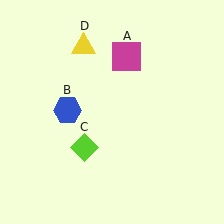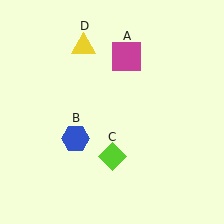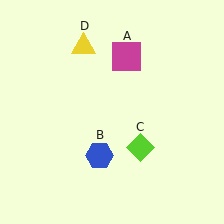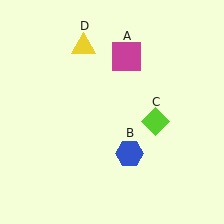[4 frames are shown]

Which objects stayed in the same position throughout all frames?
Magenta square (object A) and yellow triangle (object D) remained stationary.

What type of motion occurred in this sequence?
The blue hexagon (object B), lime diamond (object C) rotated counterclockwise around the center of the scene.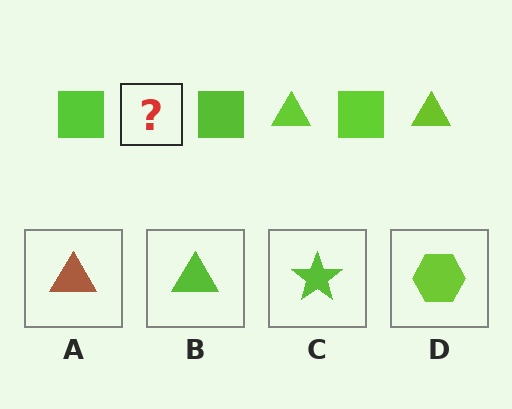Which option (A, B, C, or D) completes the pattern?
B.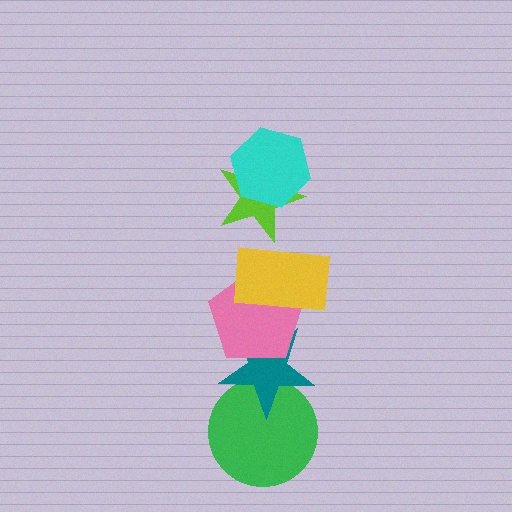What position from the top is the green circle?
The green circle is 6th from the top.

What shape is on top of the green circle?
The teal star is on top of the green circle.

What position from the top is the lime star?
The lime star is 2nd from the top.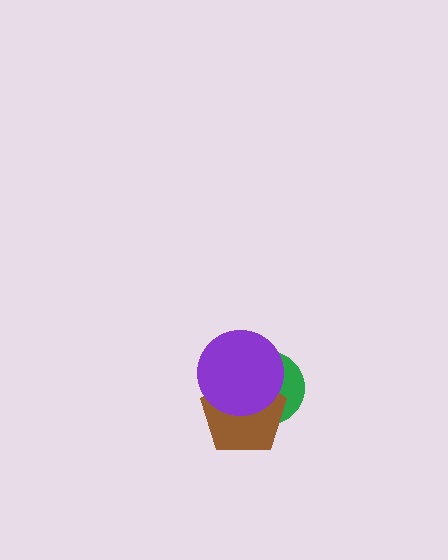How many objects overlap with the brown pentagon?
2 objects overlap with the brown pentagon.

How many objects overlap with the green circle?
2 objects overlap with the green circle.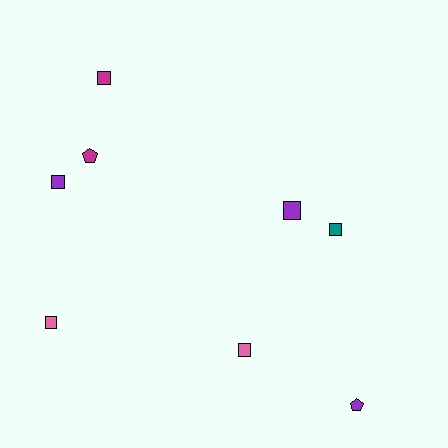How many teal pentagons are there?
There are no teal pentagons.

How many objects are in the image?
There are 8 objects.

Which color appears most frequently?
Purple, with 3 objects.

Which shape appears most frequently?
Square, with 6 objects.